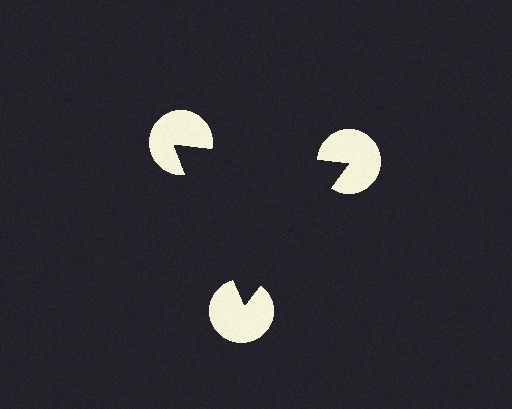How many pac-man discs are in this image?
There are 3 — one at each vertex of the illusory triangle.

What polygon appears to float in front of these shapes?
An illusory triangle — its edges are inferred from the aligned wedge cuts in the pac-man discs, not physically drawn.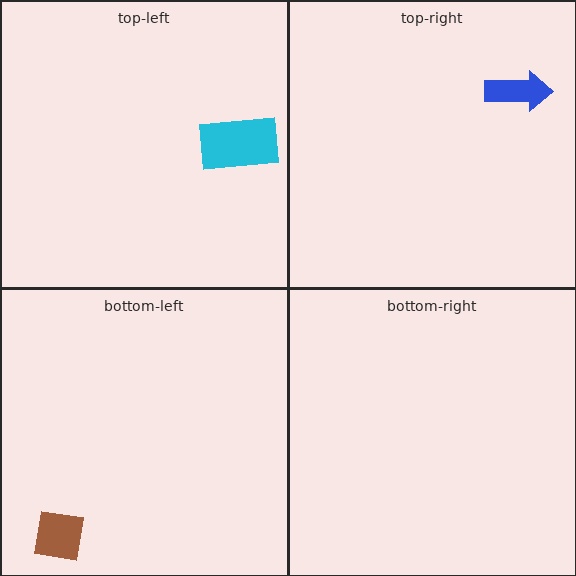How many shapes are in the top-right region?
1.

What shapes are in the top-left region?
The cyan rectangle.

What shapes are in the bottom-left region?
The brown square.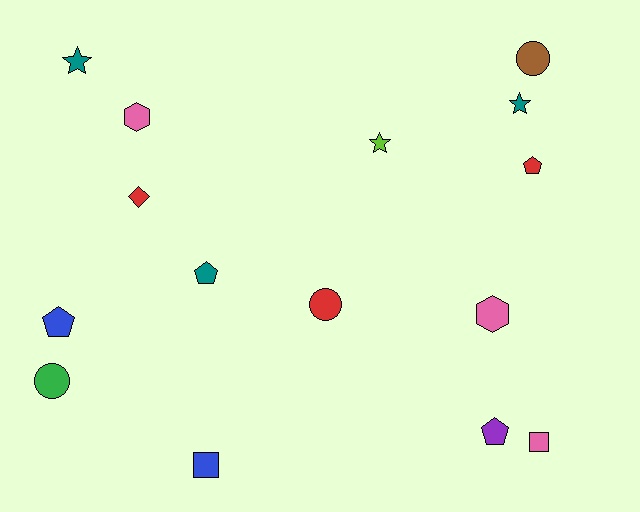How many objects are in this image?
There are 15 objects.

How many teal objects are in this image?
There are 3 teal objects.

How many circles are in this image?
There are 3 circles.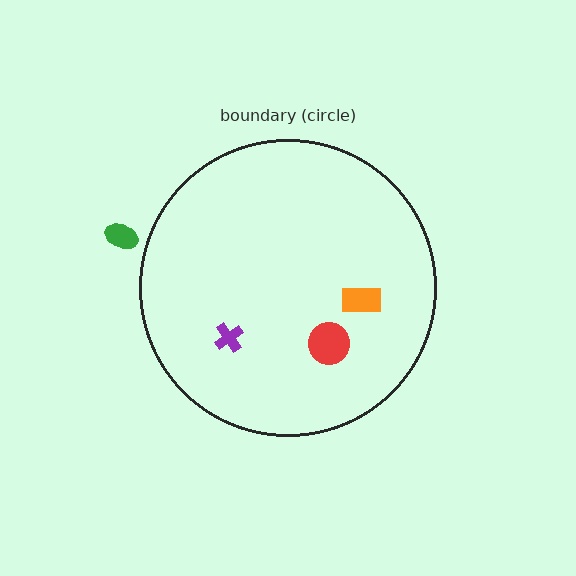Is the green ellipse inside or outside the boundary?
Outside.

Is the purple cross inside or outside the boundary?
Inside.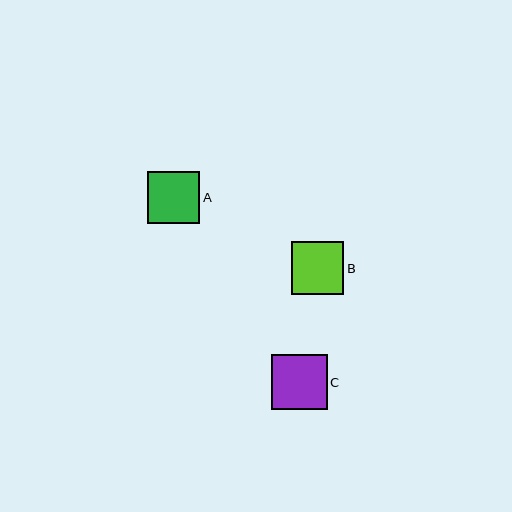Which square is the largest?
Square C is the largest with a size of approximately 56 pixels.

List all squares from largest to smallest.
From largest to smallest: C, B, A.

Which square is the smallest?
Square A is the smallest with a size of approximately 52 pixels.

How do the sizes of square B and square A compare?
Square B and square A are approximately the same size.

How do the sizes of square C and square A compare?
Square C and square A are approximately the same size.